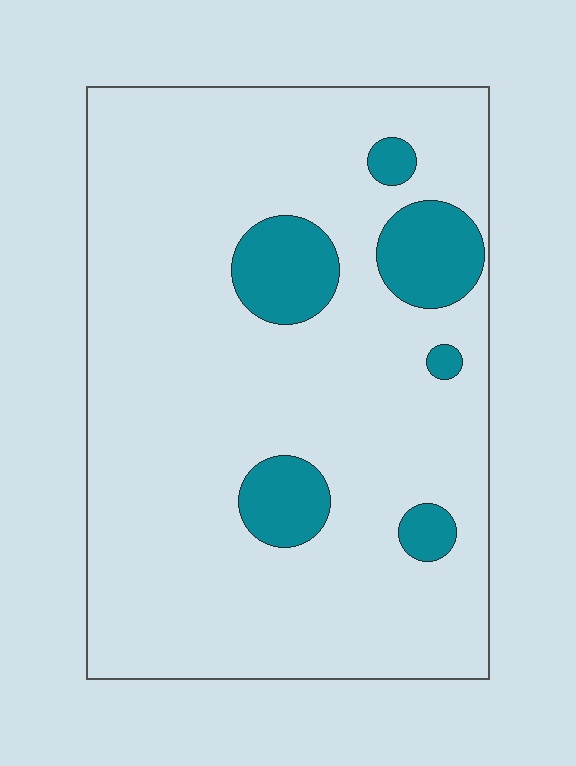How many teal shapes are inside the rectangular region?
6.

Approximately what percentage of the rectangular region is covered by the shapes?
Approximately 15%.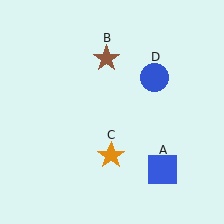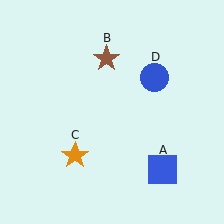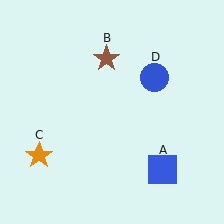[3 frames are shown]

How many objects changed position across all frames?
1 object changed position: orange star (object C).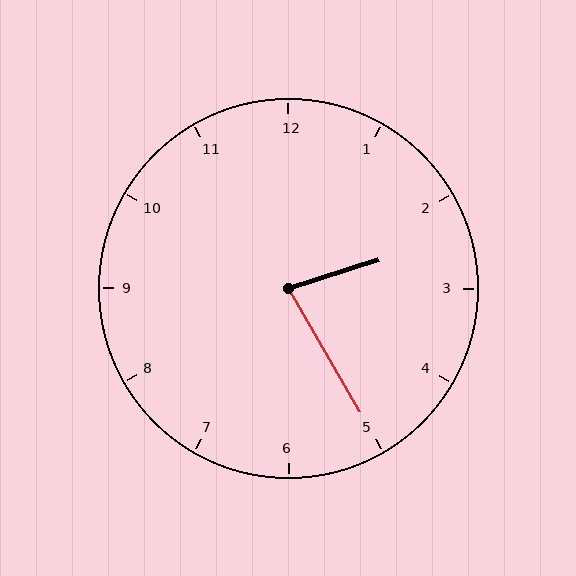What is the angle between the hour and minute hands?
Approximately 78 degrees.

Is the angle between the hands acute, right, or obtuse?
It is acute.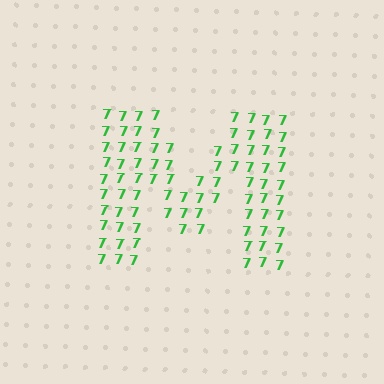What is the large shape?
The large shape is the letter M.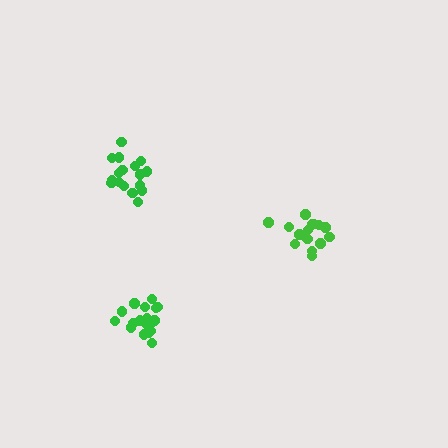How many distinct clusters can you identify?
There are 3 distinct clusters.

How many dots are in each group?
Group 1: 15 dots, Group 2: 17 dots, Group 3: 18 dots (50 total).